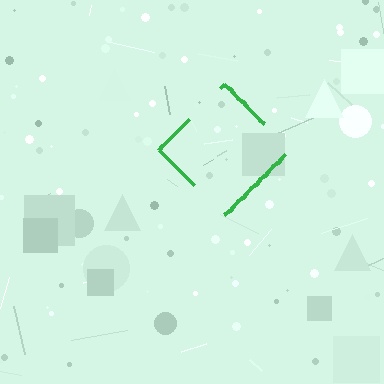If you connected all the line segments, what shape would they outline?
They would outline a diamond.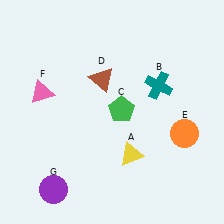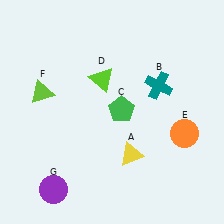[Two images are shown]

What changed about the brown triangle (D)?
In Image 1, D is brown. In Image 2, it changed to lime.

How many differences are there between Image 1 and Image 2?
There are 2 differences between the two images.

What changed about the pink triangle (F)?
In Image 1, F is pink. In Image 2, it changed to lime.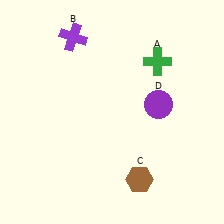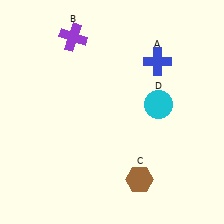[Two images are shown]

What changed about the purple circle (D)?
In Image 1, D is purple. In Image 2, it changed to cyan.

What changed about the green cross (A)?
In Image 1, A is green. In Image 2, it changed to blue.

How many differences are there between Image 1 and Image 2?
There are 2 differences between the two images.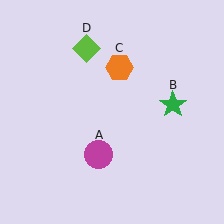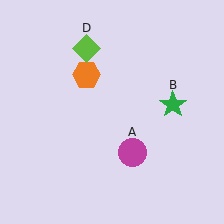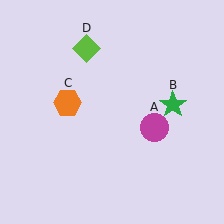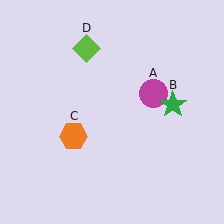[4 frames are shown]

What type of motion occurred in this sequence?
The magenta circle (object A), orange hexagon (object C) rotated counterclockwise around the center of the scene.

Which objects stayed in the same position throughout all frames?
Green star (object B) and lime diamond (object D) remained stationary.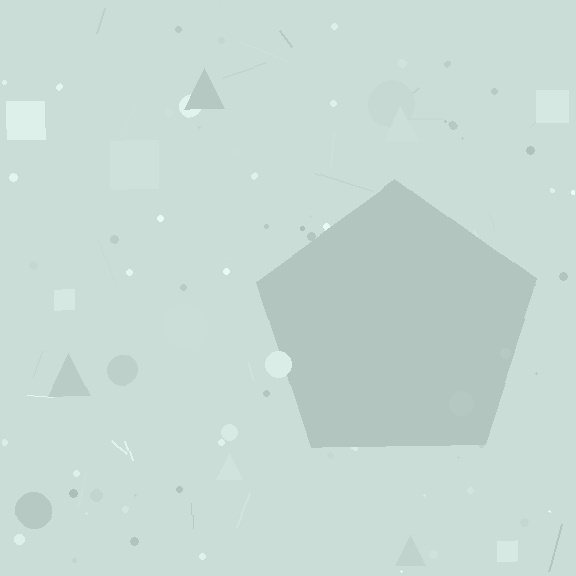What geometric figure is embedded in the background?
A pentagon is embedded in the background.